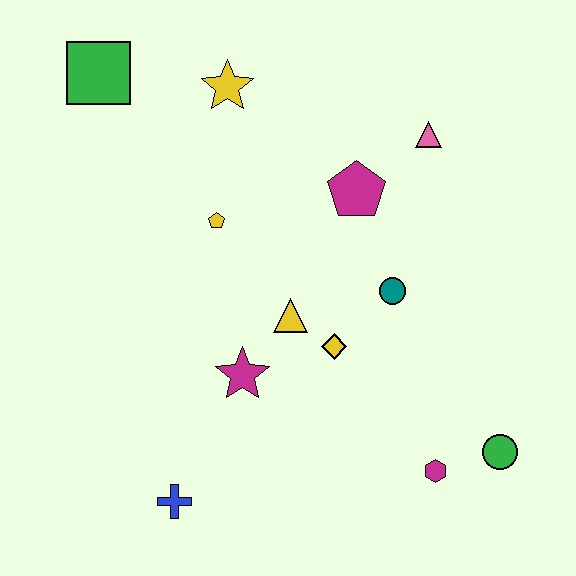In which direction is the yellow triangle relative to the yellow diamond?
The yellow triangle is to the left of the yellow diamond.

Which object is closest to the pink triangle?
The magenta pentagon is closest to the pink triangle.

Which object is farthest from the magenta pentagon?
The blue cross is farthest from the magenta pentagon.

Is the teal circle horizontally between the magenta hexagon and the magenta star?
Yes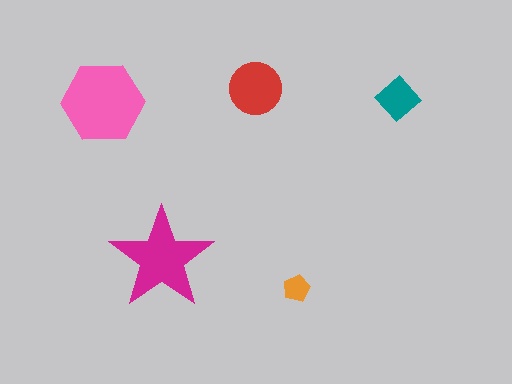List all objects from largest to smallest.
The pink hexagon, the magenta star, the red circle, the teal diamond, the orange pentagon.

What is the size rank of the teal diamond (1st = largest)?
4th.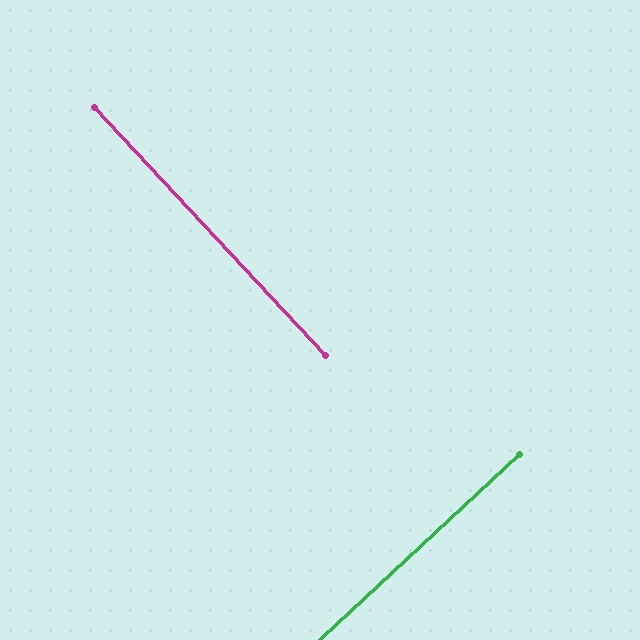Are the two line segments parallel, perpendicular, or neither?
Perpendicular — they meet at approximately 90°.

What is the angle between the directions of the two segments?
Approximately 90 degrees.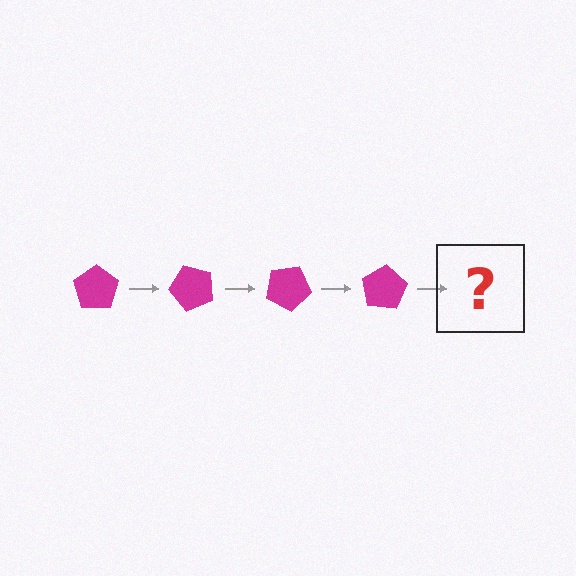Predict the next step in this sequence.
The next step is a magenta pentagon rotated 200 degrees.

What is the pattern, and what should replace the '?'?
The pattern is that the pentagon rotates 50 degrees each step. The '?' should be a magenta pentagon rotated 200 degrees.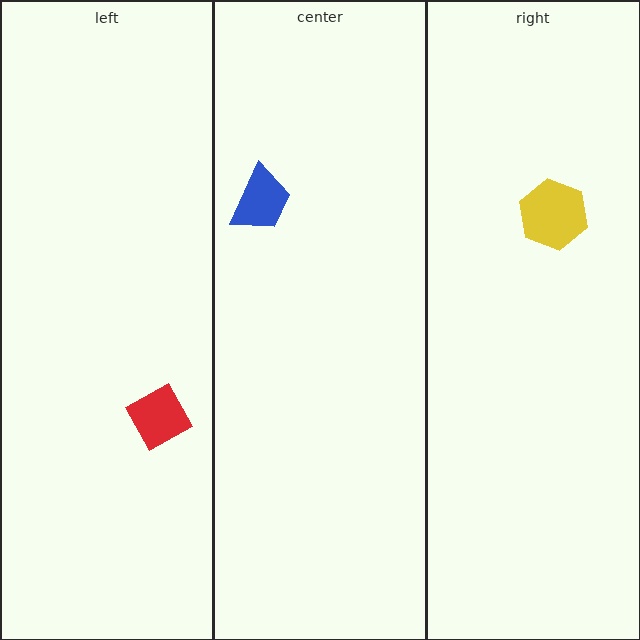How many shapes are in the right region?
1.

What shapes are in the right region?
The yellow hexagon.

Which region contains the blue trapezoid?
The center region.